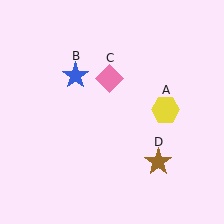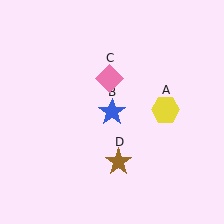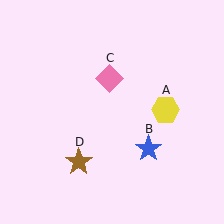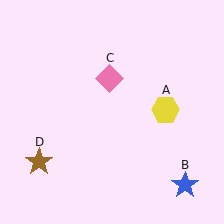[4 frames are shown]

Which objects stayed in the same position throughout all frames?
Yellow hexagon (object A) and pink diamond (object C) remained stationary.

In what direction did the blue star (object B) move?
The blue star (object B) moved down and to the right.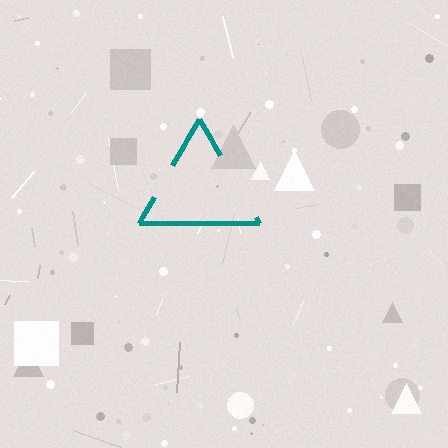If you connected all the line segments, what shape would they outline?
They would outline a triangle.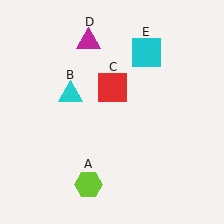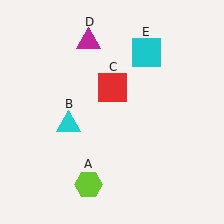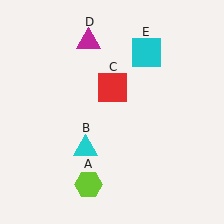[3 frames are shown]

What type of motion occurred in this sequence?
The cyan triangle (object B) rotated counterclockwise around the center of the scene.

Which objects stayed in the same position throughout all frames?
Lime hexagon (object A) and red square (object C) and magenta triangle (object D) and cyan square (object E) remained stationary.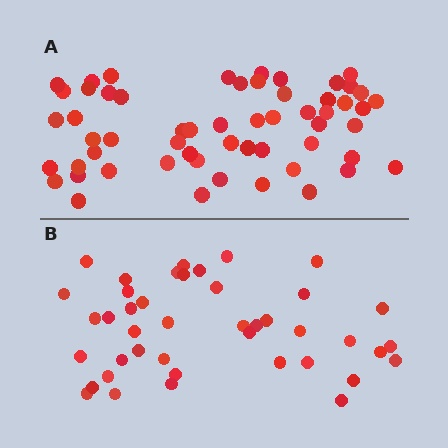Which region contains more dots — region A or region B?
Region A (the top region) has more dots.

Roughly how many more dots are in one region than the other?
Region A has approximately 15 more dots than region B.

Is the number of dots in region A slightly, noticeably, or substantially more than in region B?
Region A has noticeably more, but not dramatically so. The ratio is roughly 1.4 to 1.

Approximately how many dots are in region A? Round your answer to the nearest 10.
About 60 dots. (The exact count is 57, which rounds to 60.)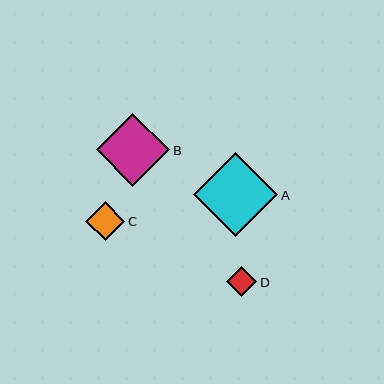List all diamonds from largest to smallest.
From largest to smallest: A, B, C, D.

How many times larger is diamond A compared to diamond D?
Diamond A is approximately 2.8 times the size of diamond D.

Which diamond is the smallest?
Diamond D is the smallest with a size of approximately 30 pixels.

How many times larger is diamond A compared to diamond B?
Diamond A is approximately 1.1 times the size of diamond B.